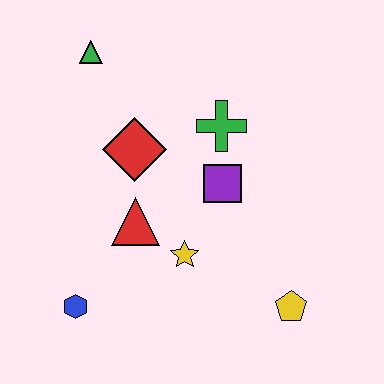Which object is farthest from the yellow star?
The green triangle is farthest from the yellow star.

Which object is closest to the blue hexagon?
The red triangle is closest to the blue hexagon.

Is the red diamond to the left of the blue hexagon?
No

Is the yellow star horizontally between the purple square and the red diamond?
Yes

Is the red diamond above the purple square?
Yes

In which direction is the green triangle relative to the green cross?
The green triangle is to the left of the green cross.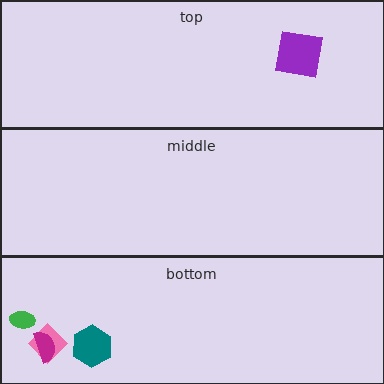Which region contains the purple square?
The top region.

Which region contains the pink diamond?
The bottom region.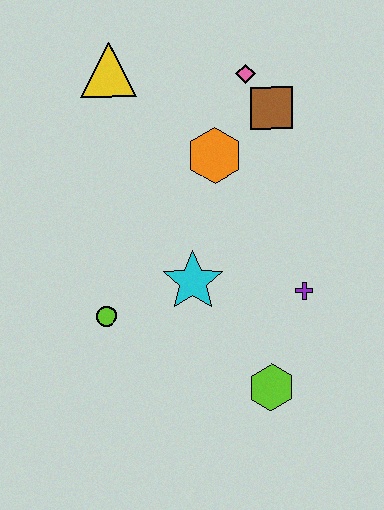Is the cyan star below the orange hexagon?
Yes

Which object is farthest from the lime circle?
The pink diamond is farthest from the lime circle.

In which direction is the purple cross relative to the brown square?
The purple cross is below the brown square.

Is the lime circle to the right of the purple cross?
No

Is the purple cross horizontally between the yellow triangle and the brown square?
No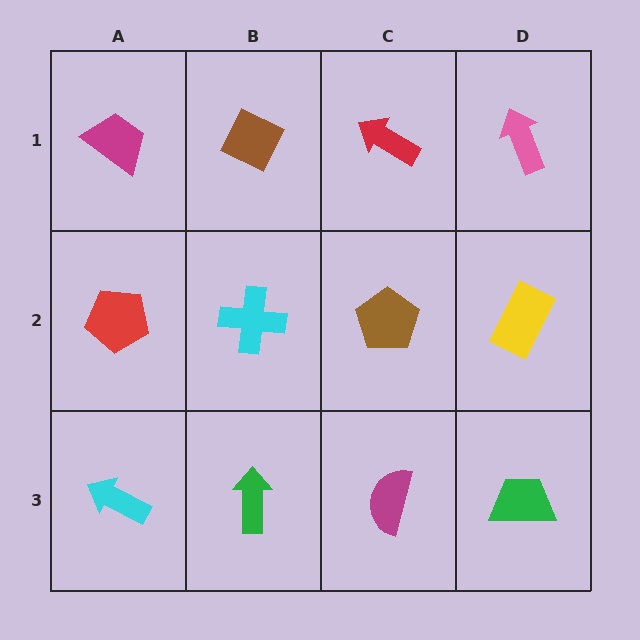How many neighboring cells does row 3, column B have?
3.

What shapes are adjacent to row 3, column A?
A red pentagon (row 2, column A), a green arrow (row 3, column B).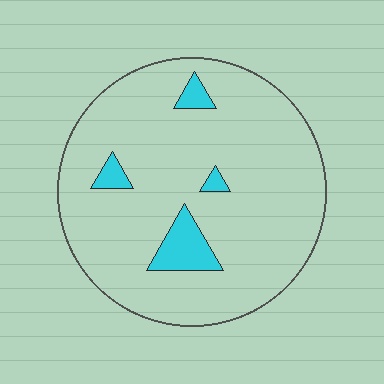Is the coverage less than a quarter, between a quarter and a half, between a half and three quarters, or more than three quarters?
Less than a quarter.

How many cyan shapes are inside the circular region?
4.